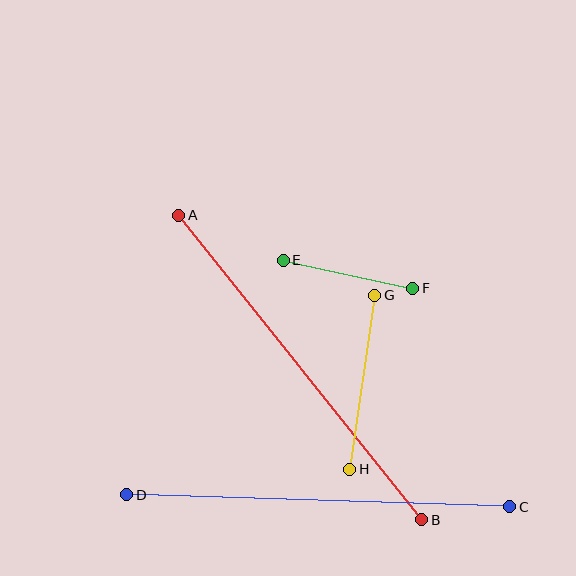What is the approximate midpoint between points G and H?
The midpoint is at approximately (362, 382) pixels.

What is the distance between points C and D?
The distance is approximately 383 pixels.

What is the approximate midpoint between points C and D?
The midpoint is at approximately (318, 501) pixels.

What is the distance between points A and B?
The distance is approximately 390 pixels.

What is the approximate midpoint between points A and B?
The midpoint is at approximately (300, 368) pixels.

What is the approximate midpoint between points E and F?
The midpoint is at approximately (348, 274) pixels.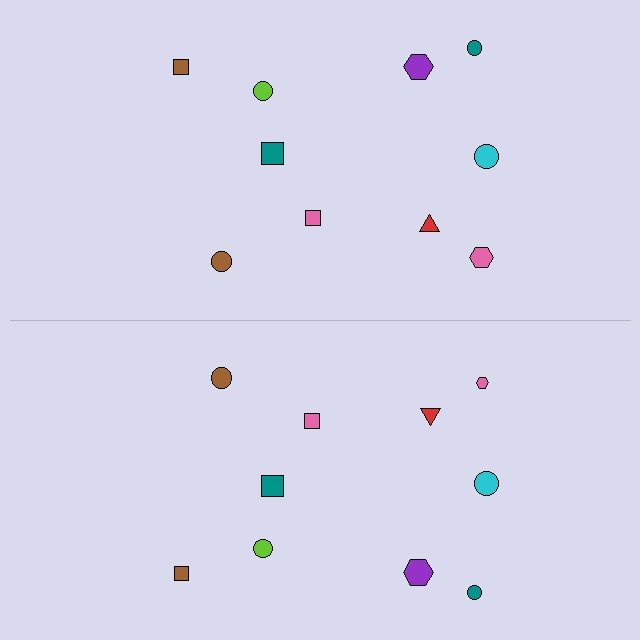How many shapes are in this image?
There are 20 shapes in this image.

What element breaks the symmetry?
The pink hexagon on the bottom side has a different size than its mirror counterpart.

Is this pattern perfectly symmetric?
No, the pattern is not perfectly symmetric. The pink hexagon on the bottom side has a different size than its mirror counterpart.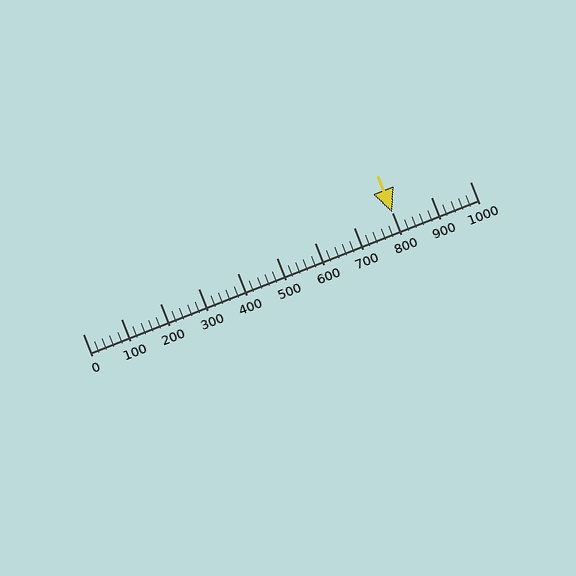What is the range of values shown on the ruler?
The ruler shows values from 0 to 1000.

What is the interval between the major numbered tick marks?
The major tick marks are spaced 100 units apart.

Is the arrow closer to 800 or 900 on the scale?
The arrow is closer to 800.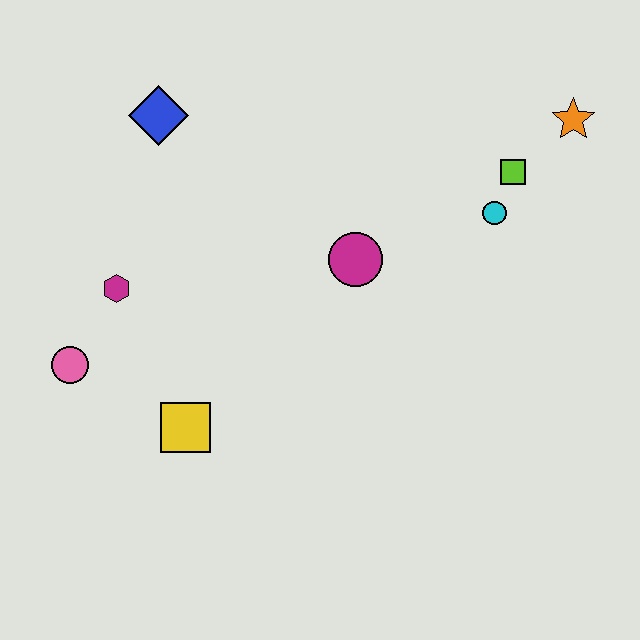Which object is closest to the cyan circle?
The lime square is closest to the cyan circle.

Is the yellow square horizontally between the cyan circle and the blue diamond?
Yes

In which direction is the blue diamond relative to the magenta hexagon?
The blue diamond is above the magenta hexagon.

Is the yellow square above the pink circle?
No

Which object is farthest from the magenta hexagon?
The orange star is farthest from the magenta hexagon.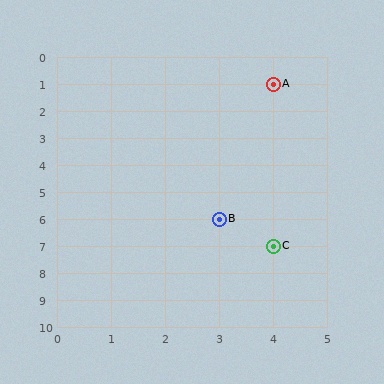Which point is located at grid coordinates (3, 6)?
Point B is at (3, 6).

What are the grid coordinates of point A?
Point A is at grid coordinates (4, 1).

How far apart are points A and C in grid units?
Points A and C are 6 rows apart.